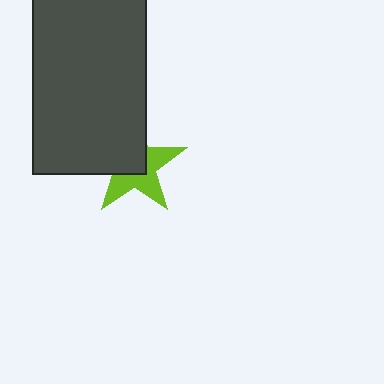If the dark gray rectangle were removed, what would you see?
You would see the complete lime star.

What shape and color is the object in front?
The object in front is a dark gray rectangle.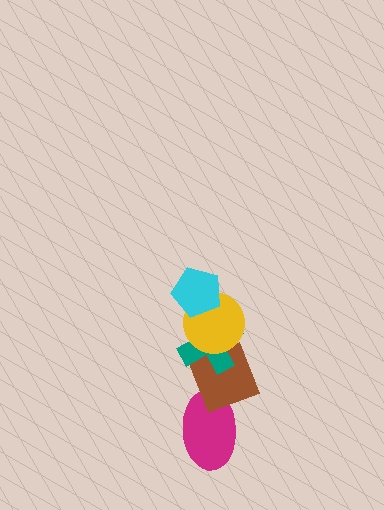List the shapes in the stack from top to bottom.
From top to bottom: the cyan pentagon, the yellow circle, the teal cross, the brown diamond, the magenta ellipse.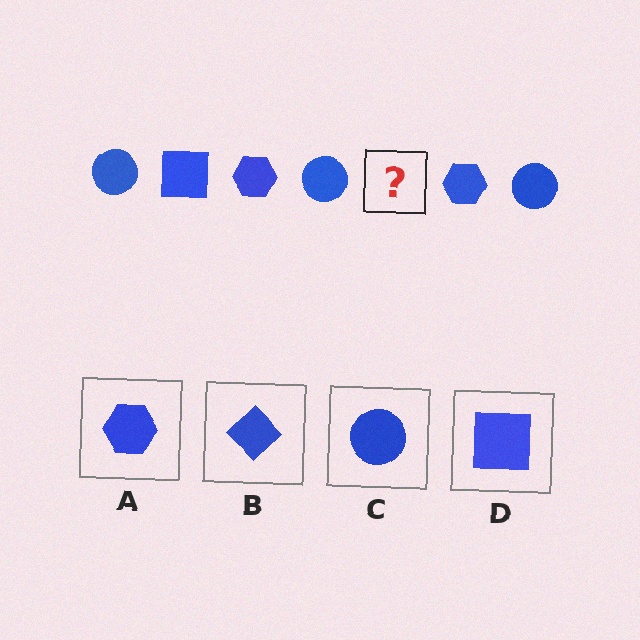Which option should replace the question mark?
Option D.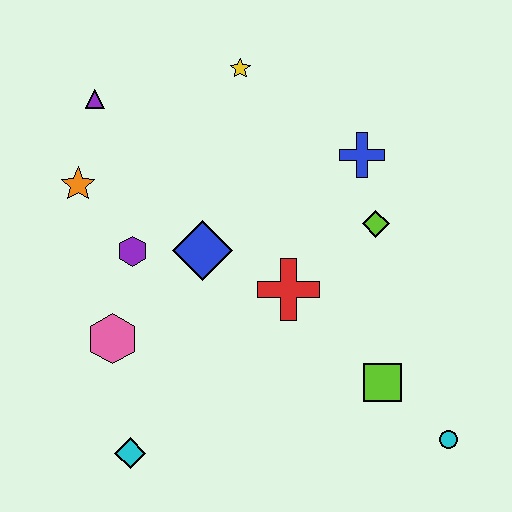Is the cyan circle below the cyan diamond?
No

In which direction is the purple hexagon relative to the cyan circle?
The purple hexagon is to the left of the cyan circle.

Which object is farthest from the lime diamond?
The cyan diamond is farthest from the lime diamond.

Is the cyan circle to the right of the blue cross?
Yes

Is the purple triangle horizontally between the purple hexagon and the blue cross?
No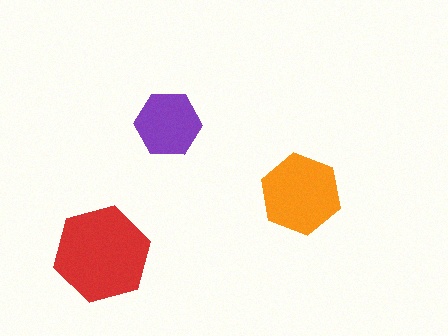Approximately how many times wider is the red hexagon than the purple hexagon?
About 1.5 times wider.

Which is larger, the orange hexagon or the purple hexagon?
The orange one.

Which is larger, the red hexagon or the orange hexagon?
The red one.